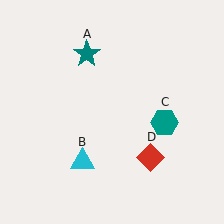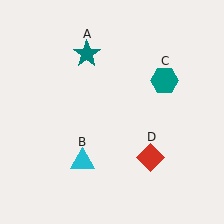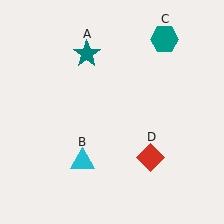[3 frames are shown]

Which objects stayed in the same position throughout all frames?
Teal star (object A) and cyan triangle (object B) and red diamond (object D) remained stationary.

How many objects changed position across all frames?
1 object changed position: teal hexagon (object C).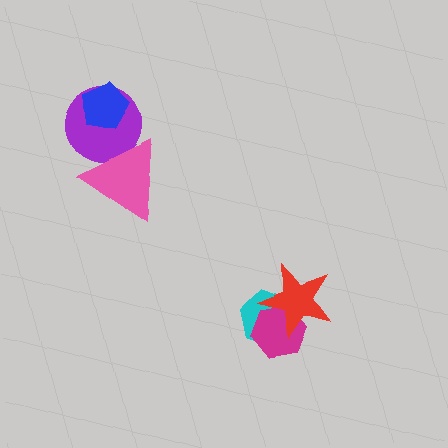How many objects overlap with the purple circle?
2 objects overlap with the purple circle.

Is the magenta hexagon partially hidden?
Yes, it is partially covered by another shape.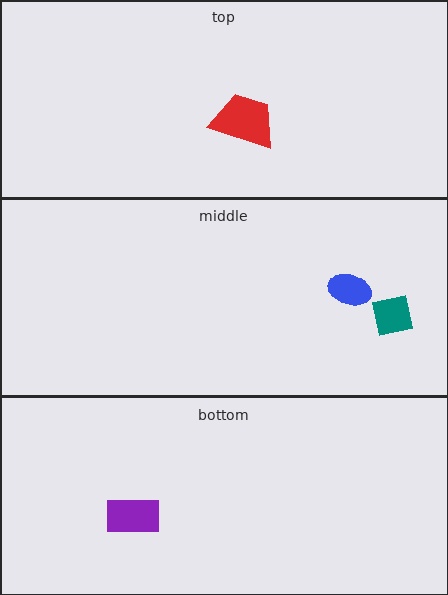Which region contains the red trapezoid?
The top region.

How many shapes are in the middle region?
2.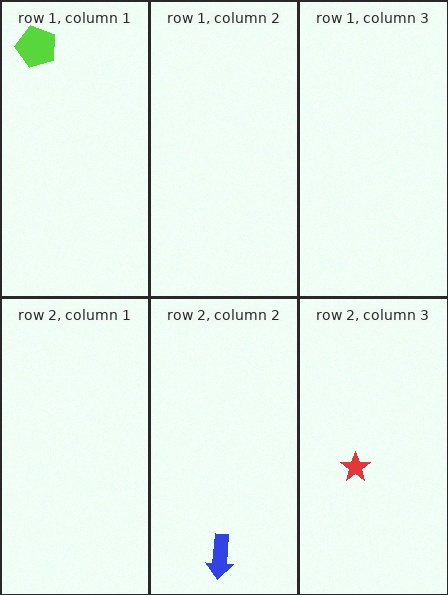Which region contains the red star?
The row 2, column 3 region.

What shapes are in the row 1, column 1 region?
The lime pentagon.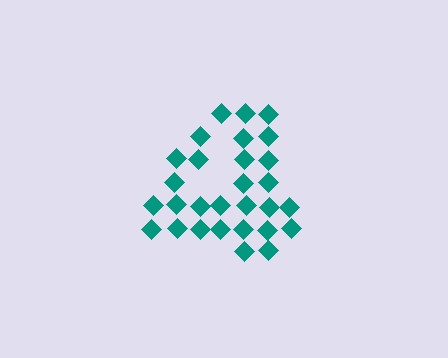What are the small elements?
The small elements are diamonds.